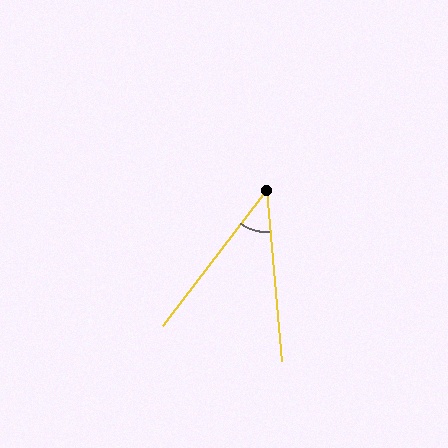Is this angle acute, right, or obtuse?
It is acute.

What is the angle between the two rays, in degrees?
Approximately 42 degrees.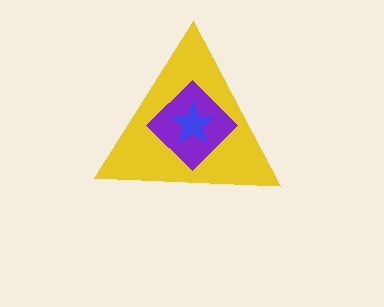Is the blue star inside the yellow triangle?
Yes.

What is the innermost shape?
The blue star.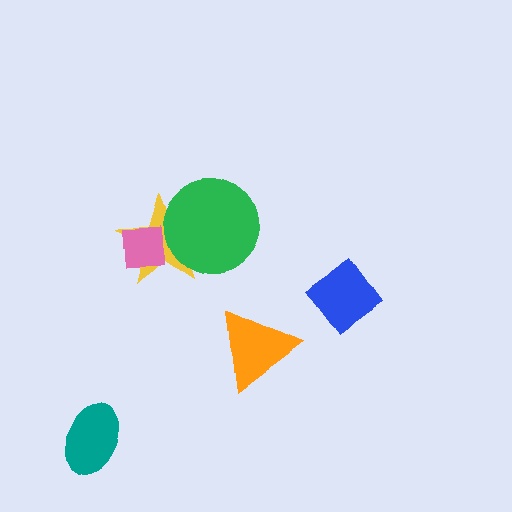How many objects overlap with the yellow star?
2 objects overlap with the yellow star.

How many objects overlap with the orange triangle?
0 objects overlap with the orange triangle.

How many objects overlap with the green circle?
1 object overlaps with the green circle.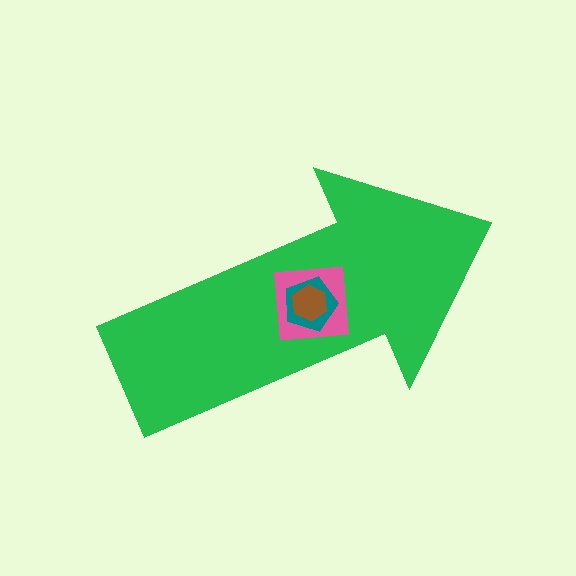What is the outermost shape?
The green arrow.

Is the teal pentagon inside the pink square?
Yes.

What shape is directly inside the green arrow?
The pink square.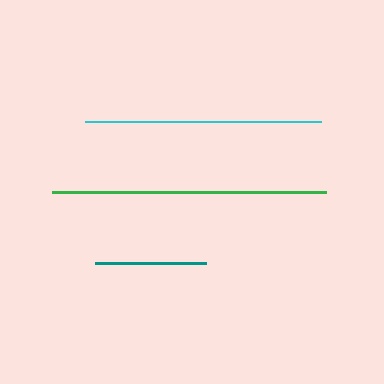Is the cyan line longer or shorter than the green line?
The green line is longer than the cyan line.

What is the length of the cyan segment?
The cyan segment is approximately 236 pixels long.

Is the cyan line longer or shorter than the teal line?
The cyan line is longer than the teal line.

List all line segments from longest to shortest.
From longest to shortest: green, cyan, teal.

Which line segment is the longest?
The green line is the longest at approximately 275 pixels.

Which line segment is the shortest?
The teal line is the shortest at approximately 111 pixels.